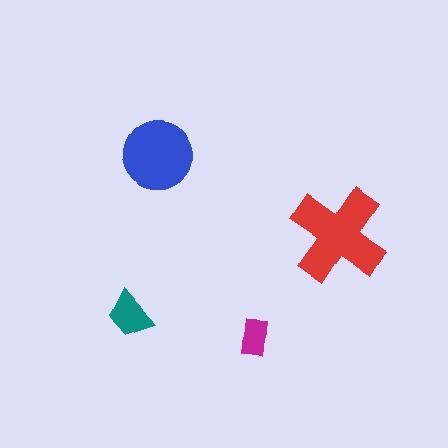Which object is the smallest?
The magenta rectangle.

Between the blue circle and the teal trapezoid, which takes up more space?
The blue circle.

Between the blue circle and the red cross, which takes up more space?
The red cross.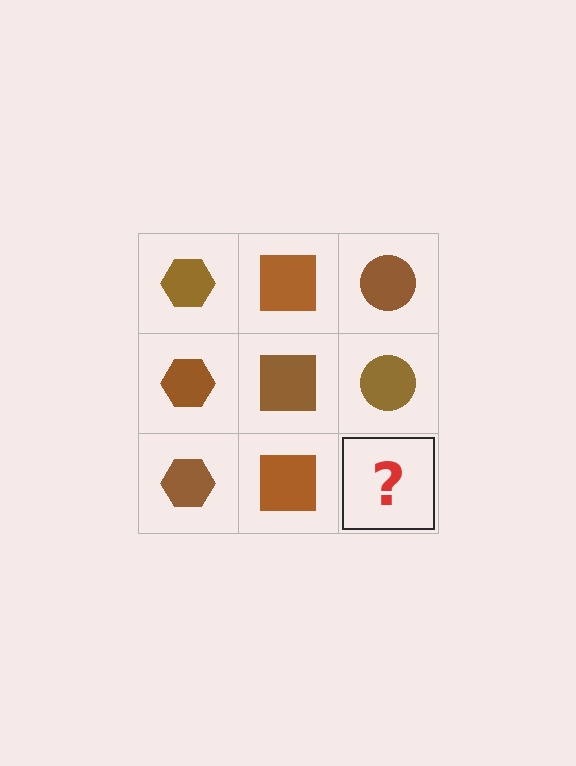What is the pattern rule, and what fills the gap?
The rule is that each column has a consistent shape. The gap should be filled with a brown circle.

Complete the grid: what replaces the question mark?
The question mark should be replaced with a brown circle.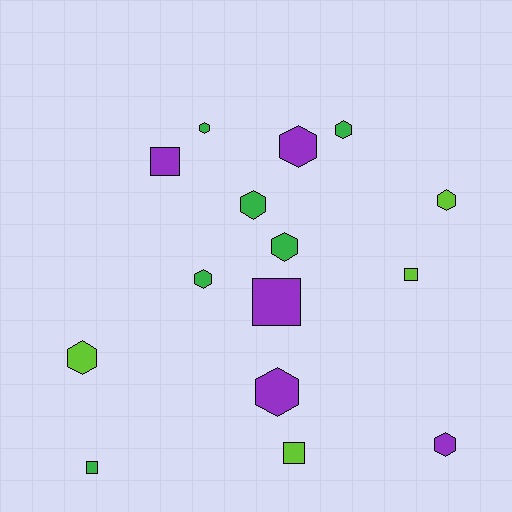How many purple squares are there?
There are 2 purple squares.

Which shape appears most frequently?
Hexagon, with 10 objects.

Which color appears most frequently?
Green, with 6 objects.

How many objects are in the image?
There are 15 objects.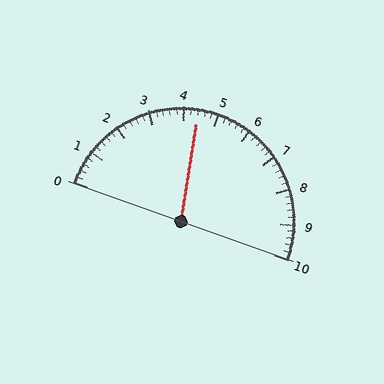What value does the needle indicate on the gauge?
The needle indicates approximately 4.4.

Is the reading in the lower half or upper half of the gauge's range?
The reading is in the lower half of the range (0 to 10).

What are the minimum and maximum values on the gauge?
The gauge ranges from 0 to 10.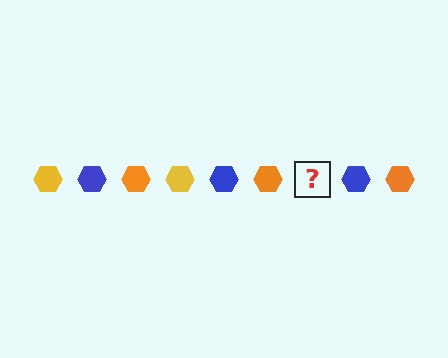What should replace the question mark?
The question mark should be replaced with a yellow hexagon.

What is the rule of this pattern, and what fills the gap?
The rule is that the pattern cycles through yellow, blue, orange hexagons. The gap should be filled with a yellow hexagon.